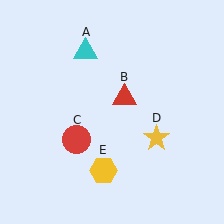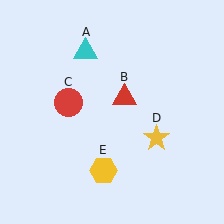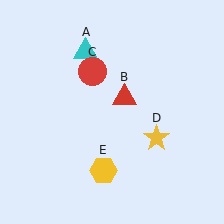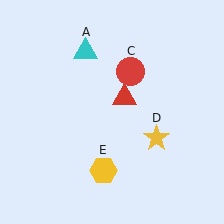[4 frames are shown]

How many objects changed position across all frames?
1 object changed position: red circle (object C).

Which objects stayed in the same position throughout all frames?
Cyan triangle (object A) and red triangle (object B) and yellow star (object D) and yellow hexagon (object E) remained stationary.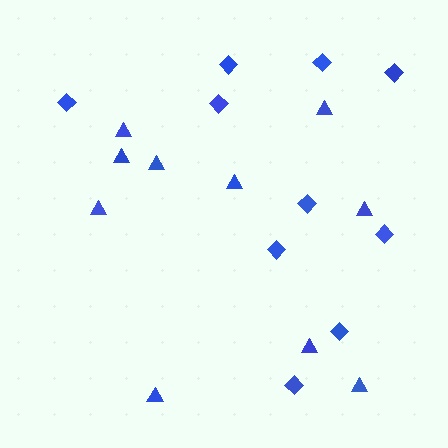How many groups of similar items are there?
There are 2 groups: one group of diamonds (10) and one group of triangles (10).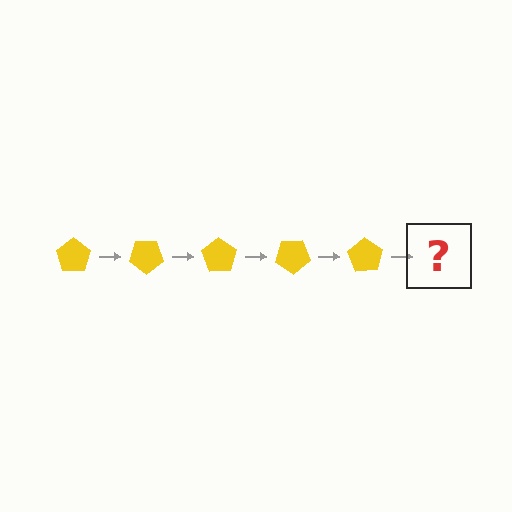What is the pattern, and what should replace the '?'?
The pattern is that the pentagon rotates 35 degrees each step. The '?' should be a yellow pentagon rotated 175 degrees.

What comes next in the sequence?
The next element should be a yellow pentagon rotated 175 degrees.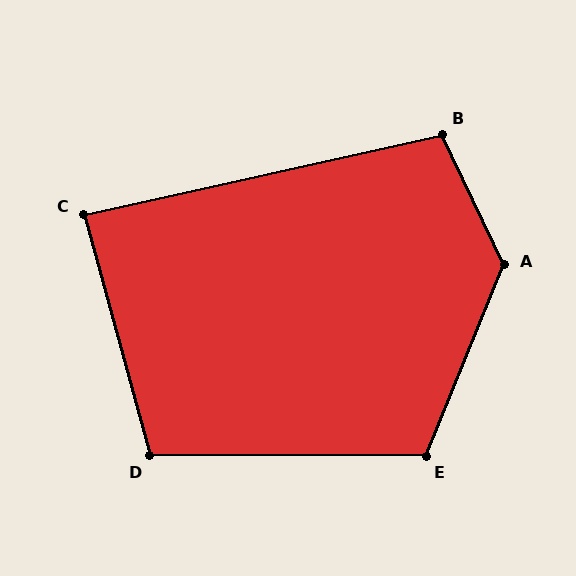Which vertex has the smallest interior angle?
C, at approximately 87 degrees.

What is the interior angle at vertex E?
Approximately 112 degrees (obtuse).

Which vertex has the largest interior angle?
A, at approximately 132 degrees.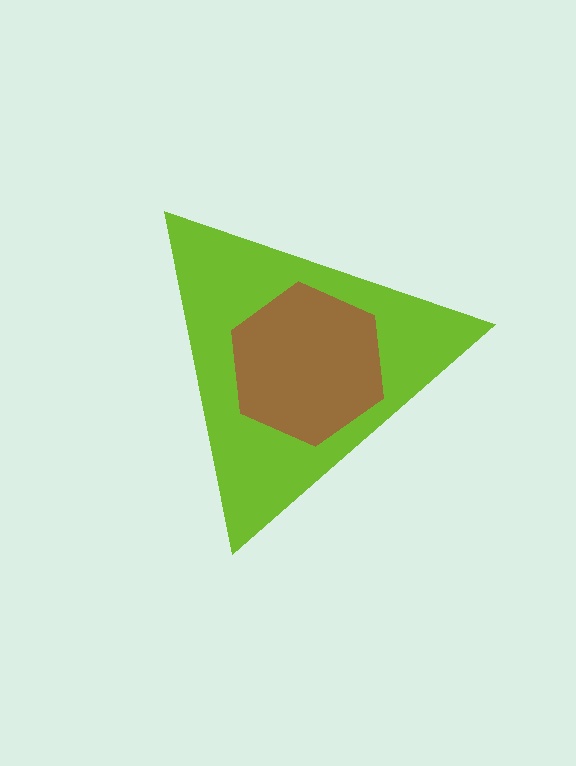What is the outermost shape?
The lime triangle.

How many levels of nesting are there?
2.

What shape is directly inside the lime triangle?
The brown hexagon.